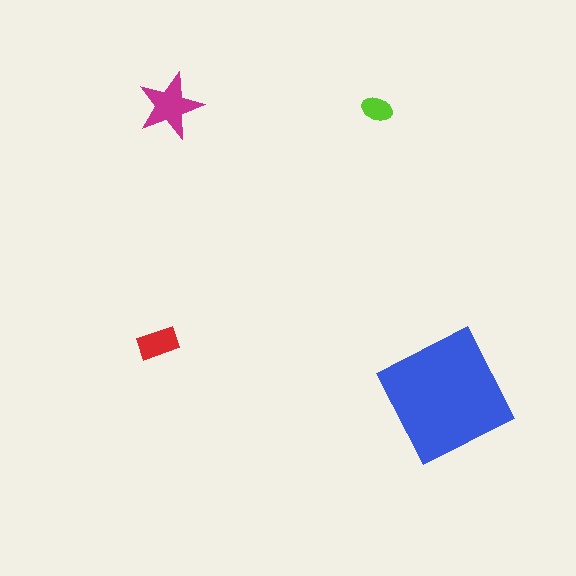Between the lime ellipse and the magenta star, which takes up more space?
The magenta star.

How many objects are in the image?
There are 4 objects in the image.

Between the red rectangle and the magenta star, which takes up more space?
The magenta star.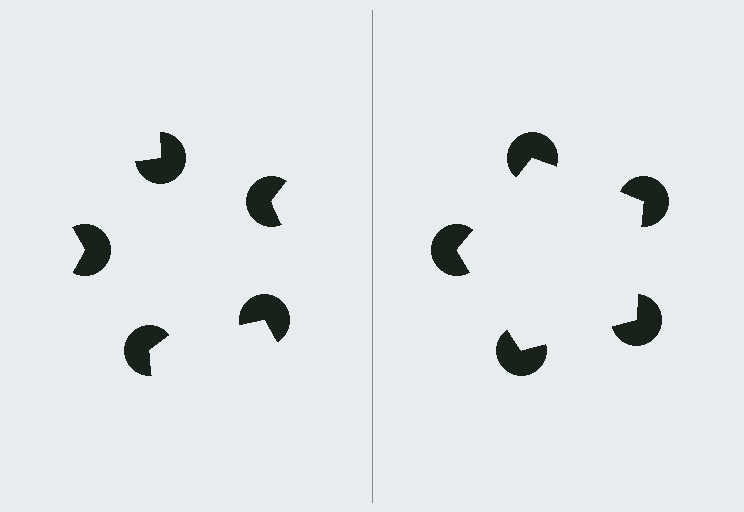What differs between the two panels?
The pac-man discs are positioned identically on both sides; only the wedge orientations differ. On the right they align to a pentagon; on the left they are misaligned.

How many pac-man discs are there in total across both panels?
10 — 5 on each side.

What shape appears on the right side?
An illusory pentagon.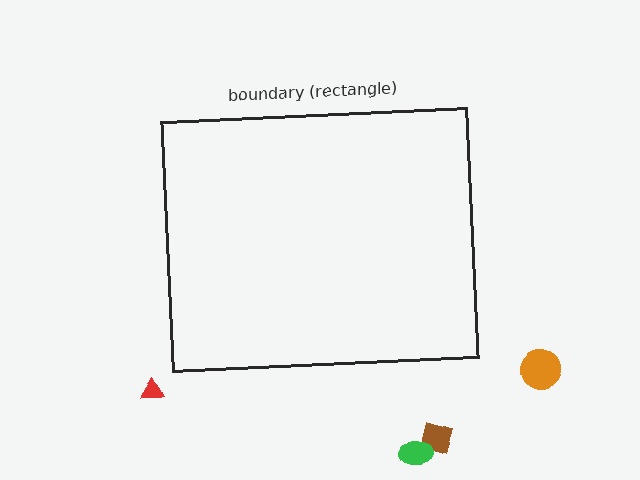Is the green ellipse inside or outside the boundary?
Outside.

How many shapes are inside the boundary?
0 inside, 4 outside.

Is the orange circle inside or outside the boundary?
Outside.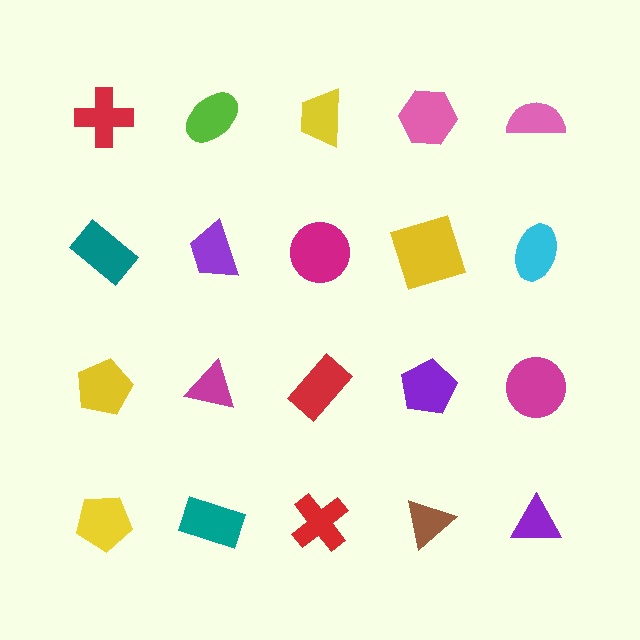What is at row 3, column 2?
A magenta triangle.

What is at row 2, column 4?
A yellow square.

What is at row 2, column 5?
A cyan ellipse.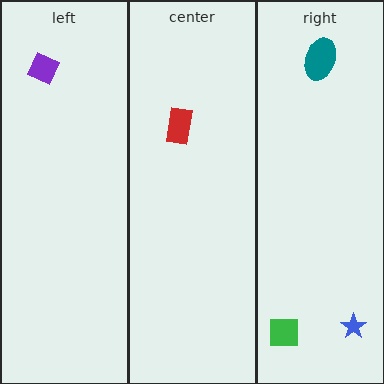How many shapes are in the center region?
1.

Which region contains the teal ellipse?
The right region.